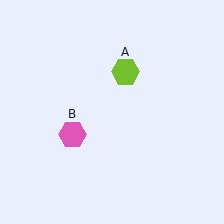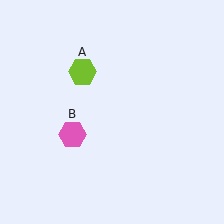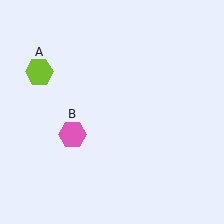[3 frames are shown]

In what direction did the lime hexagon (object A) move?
The lime hexagon (object A) moved left.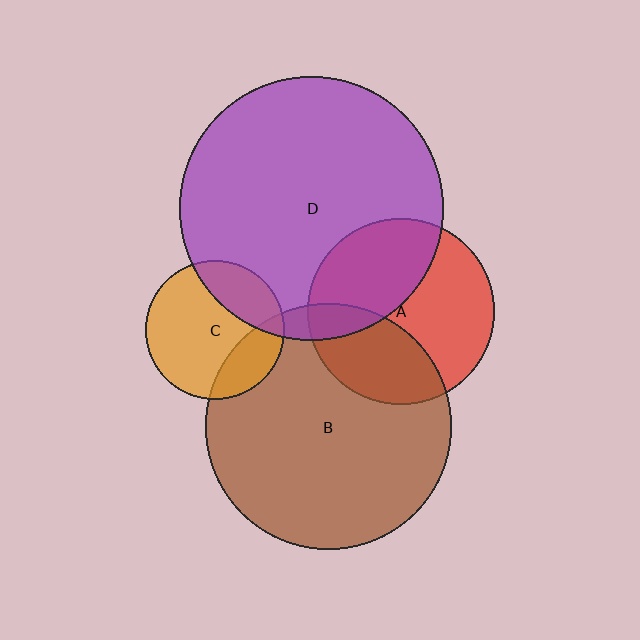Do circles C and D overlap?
Yes.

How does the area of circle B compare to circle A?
Approximately 1.8 times.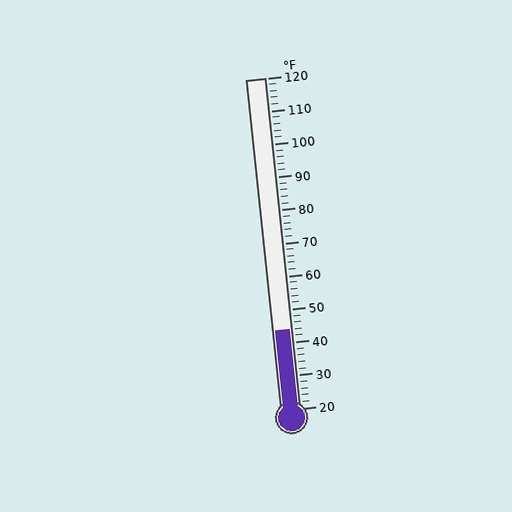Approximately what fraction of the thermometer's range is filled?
The thermometer is filled to approximately 25% of its range.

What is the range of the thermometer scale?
The thermometer scale ranges from 20°F to 120°F.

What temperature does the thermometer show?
The thermometer shows approximately 44°F.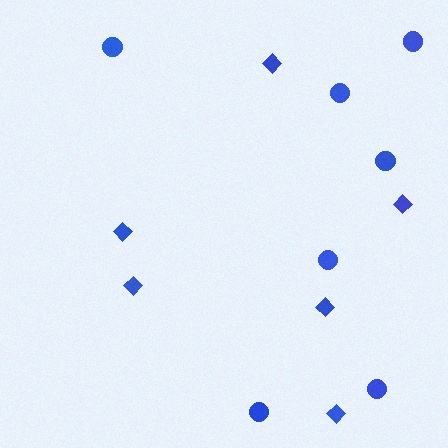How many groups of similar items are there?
There are 2 groups: one group of circles (7) and one group of diamonds (6).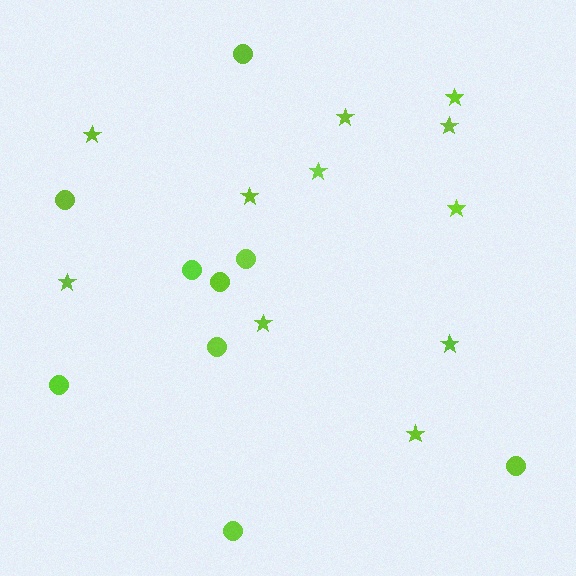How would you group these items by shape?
There are 2 groups: one group of stars (11) and one group of circles (9).